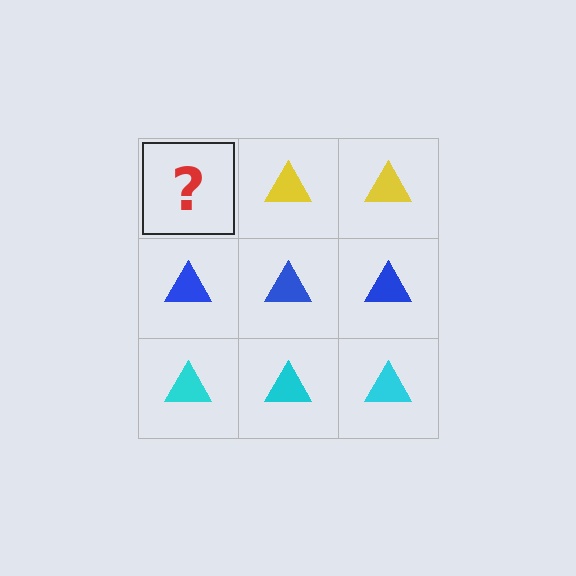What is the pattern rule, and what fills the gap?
The rule is that each row has a consistent color. The gap should be filled with a yellow triangle.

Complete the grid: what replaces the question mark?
The question mark should be replaced with a yellow triangle.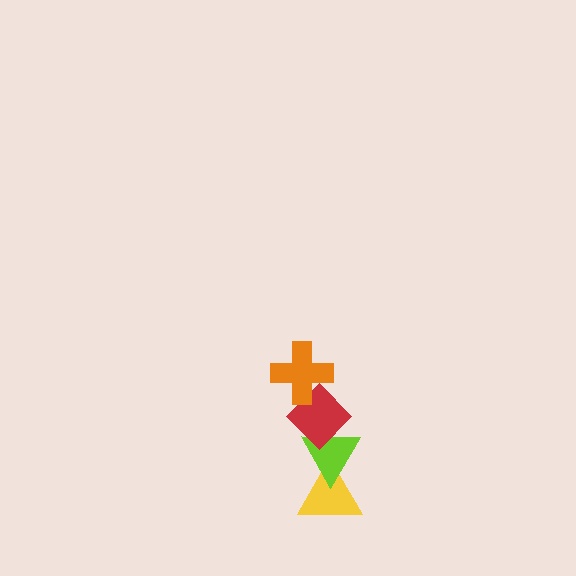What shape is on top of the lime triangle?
The red diamond is on top of the lime triangle.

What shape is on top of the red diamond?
The orange cross is on top of the red diamond.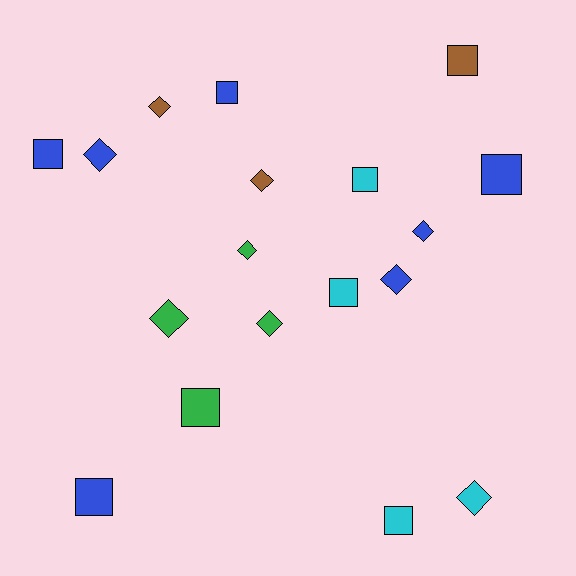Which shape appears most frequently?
Diamond, with 9 objects.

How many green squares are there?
There is 1 green square.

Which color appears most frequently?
Blue, with 7 objects.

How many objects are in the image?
There are 18 objects.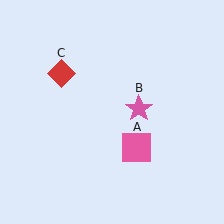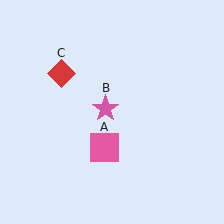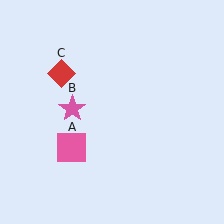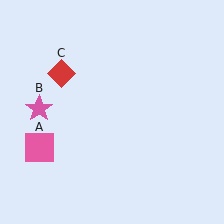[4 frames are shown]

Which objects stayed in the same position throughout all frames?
Red diamond (object C) remained stationary.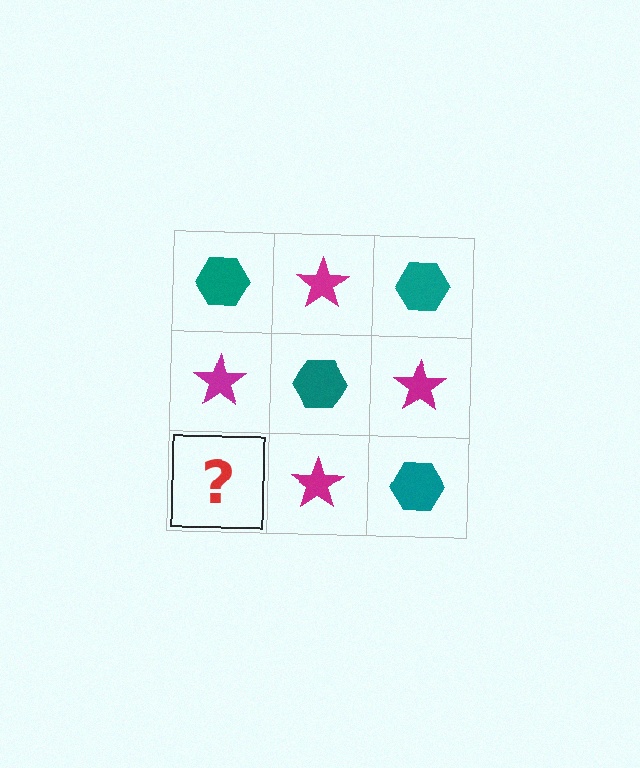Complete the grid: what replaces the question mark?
The question mark should be replaced with a teal hexagon.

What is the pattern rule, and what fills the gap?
The rule is that it alternates teal hexagon and magenta star in a checkerboard pattern. The gap should be filled with a teal hexagon.